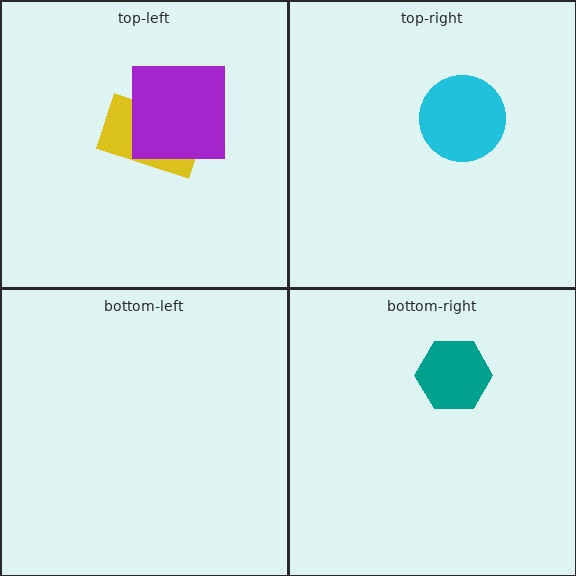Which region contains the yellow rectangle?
The top-left region.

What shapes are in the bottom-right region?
The teal hexagon.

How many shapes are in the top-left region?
2.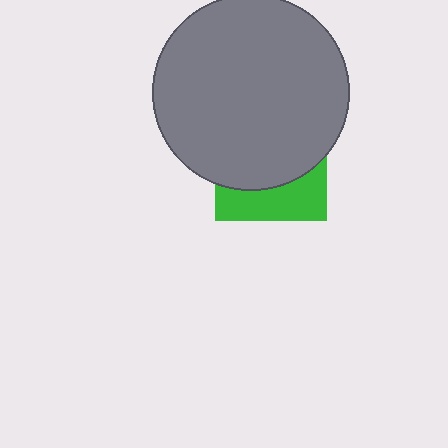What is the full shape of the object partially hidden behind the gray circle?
The partially hidden object is a green square.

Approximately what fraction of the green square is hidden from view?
Roughly 65% of the green square is hidden behind the gray circle.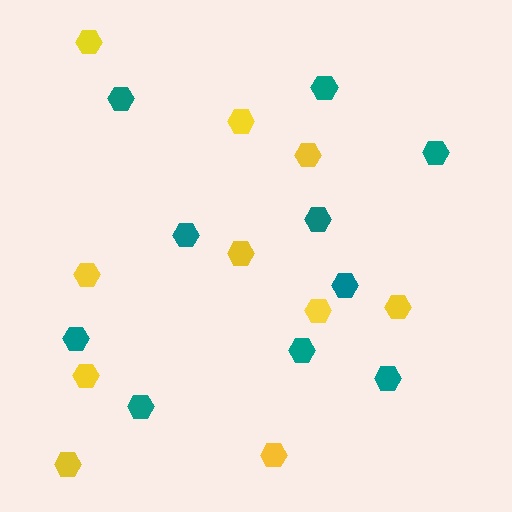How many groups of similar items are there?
There are 2 groups: one group of yellow hexagons (10) and one group of teal hexagons (10).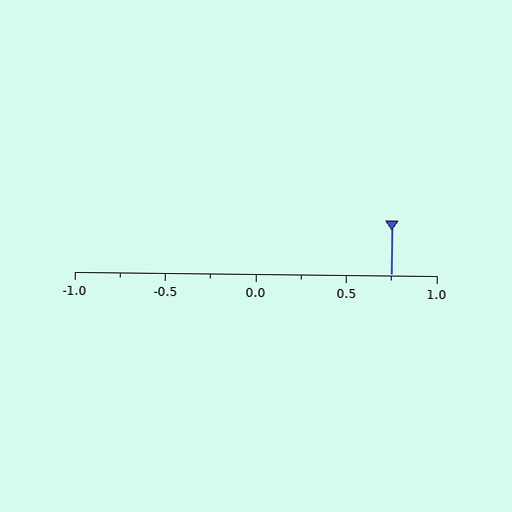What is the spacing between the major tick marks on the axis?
The major ticks are spaced 0.5 apart.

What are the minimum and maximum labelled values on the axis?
The axis runs from -1.0 to 1.0.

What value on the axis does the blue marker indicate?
The marker indicates approximately 0.75.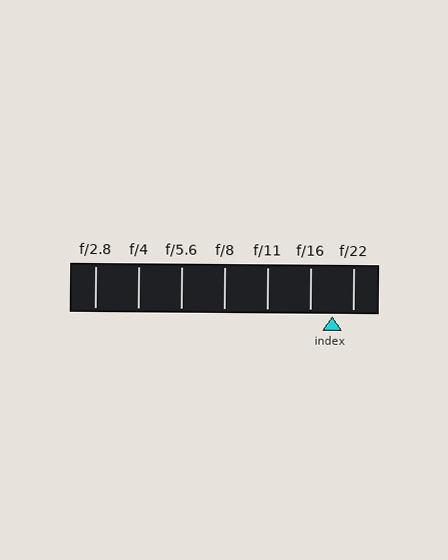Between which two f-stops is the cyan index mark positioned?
The index mark is between f/16 and f/22.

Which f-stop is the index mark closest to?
The index mark is closest to f/22.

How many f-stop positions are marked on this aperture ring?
There are 7 f-stop positions marked.